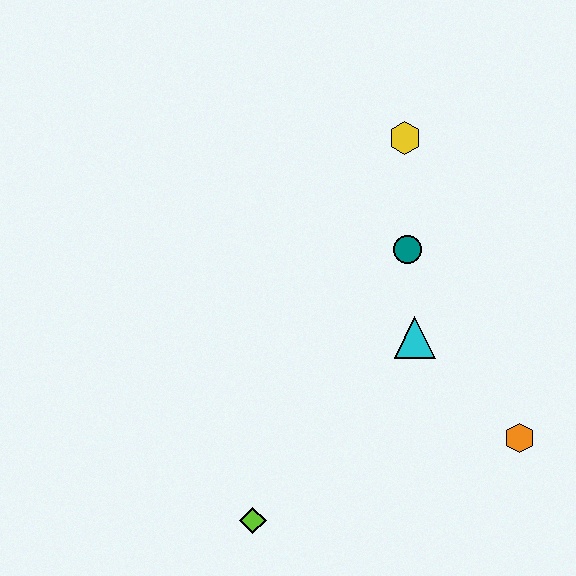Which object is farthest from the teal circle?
The lime diamond is farthest from the teal circle.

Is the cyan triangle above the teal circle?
No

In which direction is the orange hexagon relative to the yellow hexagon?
The orange hexagon is below the yellow hexagon.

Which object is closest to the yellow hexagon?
The teal circle is closest to the yellow hexagon.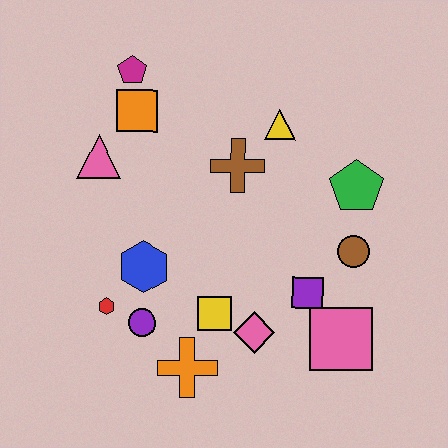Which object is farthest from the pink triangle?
The pink square is farthest from the pink triangle.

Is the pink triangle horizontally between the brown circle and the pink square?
No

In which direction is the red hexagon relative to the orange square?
The red hexagon is below the orange square.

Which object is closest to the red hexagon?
The purple circle is closest to the red hexagon.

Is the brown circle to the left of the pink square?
No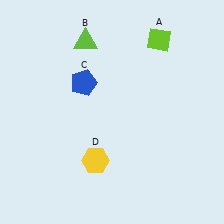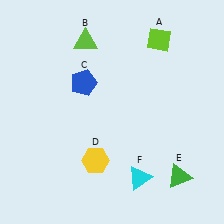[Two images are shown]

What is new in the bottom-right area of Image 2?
A cyan triangle (F) was added in the bottom-right area of Image 2.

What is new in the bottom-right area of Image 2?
A green triangle (E) was added in the bottom-right area of Image 2.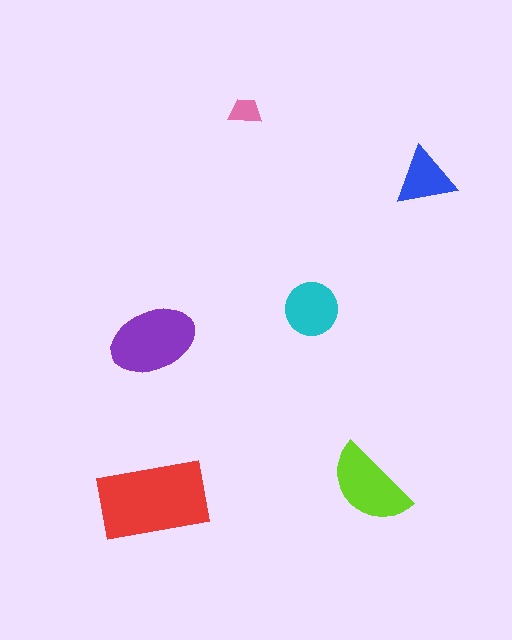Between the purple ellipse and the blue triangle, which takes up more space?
The purple ellipse.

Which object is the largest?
The red rectangle.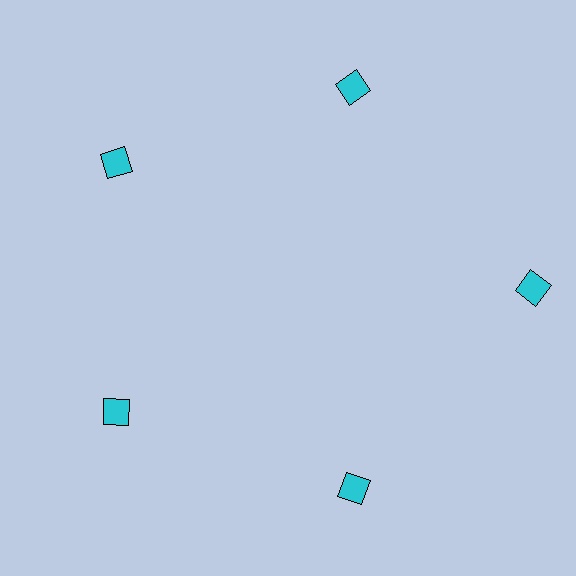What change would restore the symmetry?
The symmetry would be restored by moving it inward, back onto the ring so that all 5 squares sit at equal angles and equal distance from the center.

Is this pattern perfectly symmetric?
No. The 5 cyan squares are arranged in a ring, but one element near the 3 o'clock position is pushed outward from the center, breaking the 5-fold rotational symmetry.